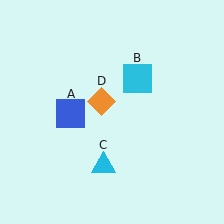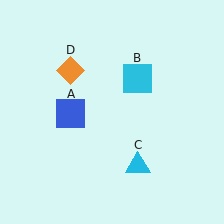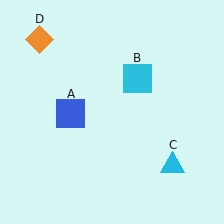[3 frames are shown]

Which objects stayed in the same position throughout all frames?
Blue square (object A) and cyan square (object B) remained stationary.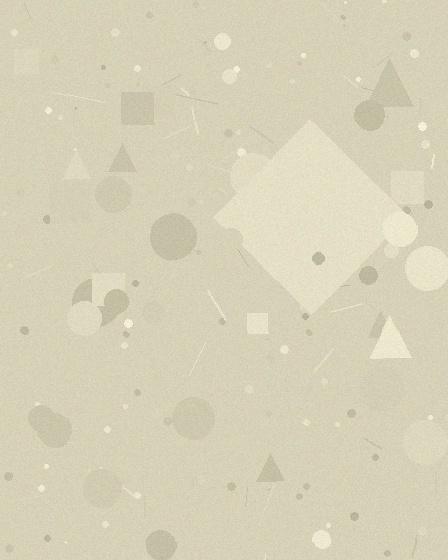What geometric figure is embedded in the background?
A diamond is embedded in the background.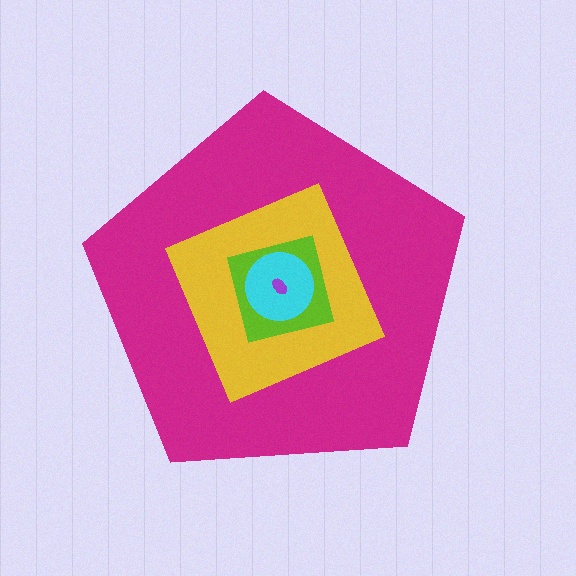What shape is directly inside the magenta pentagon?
The yellow diamond.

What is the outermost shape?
The magenta pentagon.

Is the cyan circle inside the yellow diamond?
Yes.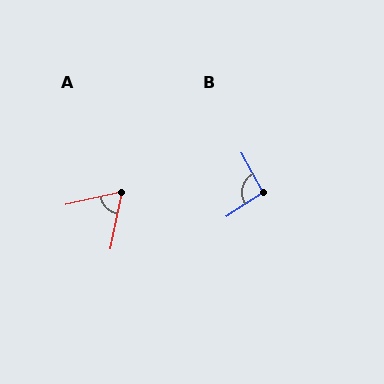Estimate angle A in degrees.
Approximately 66 degrees.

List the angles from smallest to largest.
A (66°), B (95°).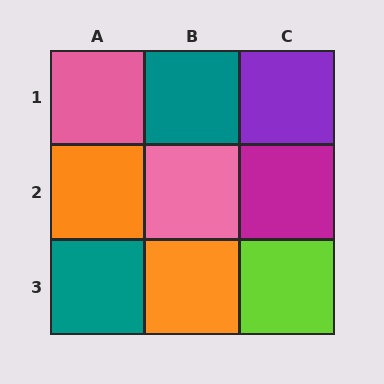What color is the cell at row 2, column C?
Magenta.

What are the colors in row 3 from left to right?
Teal, orange, lime.